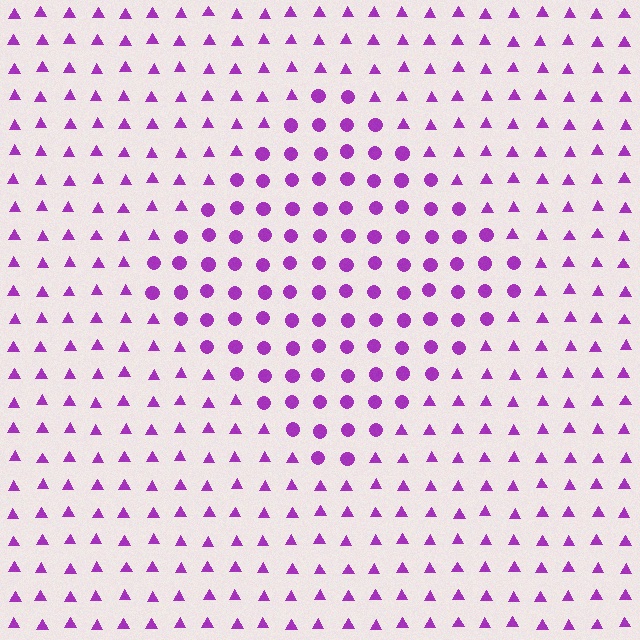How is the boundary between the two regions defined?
The boundary is defined by a change in element shape: circles inside vs. triangles outside. All elements share the same color and spacing.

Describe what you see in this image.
The image is filled with small purple elements arranged in a uniform grid. A diamond-shaped region contains circles, while the surrounding area contains triangles. The boundary is defined purely by the change in element shape.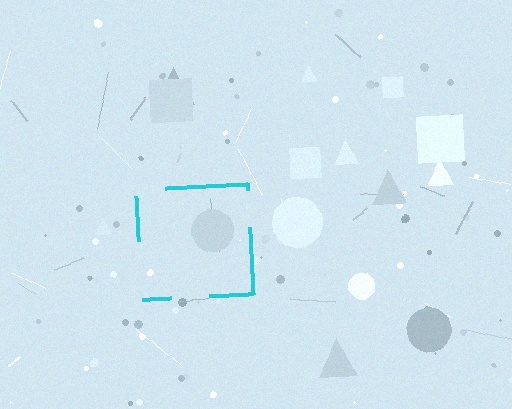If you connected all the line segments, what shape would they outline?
They would outline a square.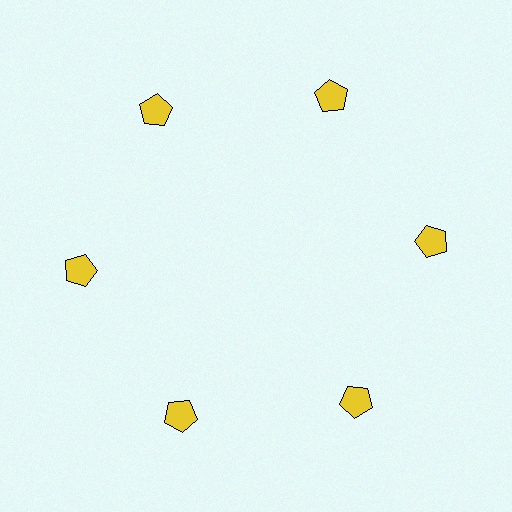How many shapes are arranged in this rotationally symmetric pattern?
There are 6 shapes, arranged in 6 groups of 1.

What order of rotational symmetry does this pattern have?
This pattern has 6-fold rotational symmetry.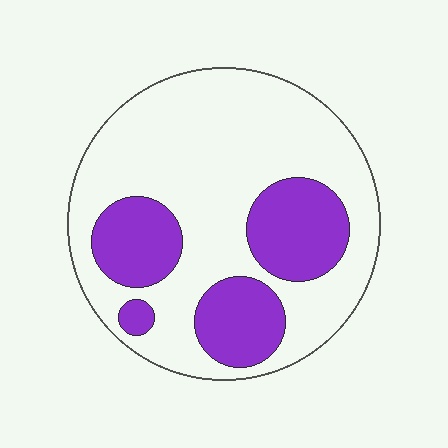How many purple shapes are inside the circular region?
4.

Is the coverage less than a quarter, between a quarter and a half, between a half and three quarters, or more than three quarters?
Between a quarter and a half.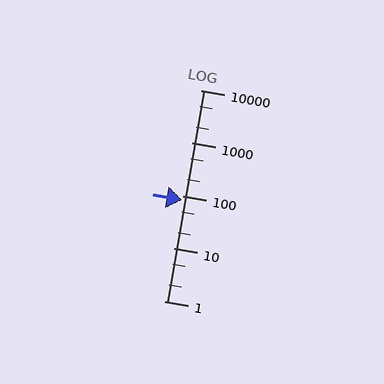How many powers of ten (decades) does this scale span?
The scale spans 4 decades, from 1 to 10000.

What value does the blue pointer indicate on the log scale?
The pointer indicates approximately 82.